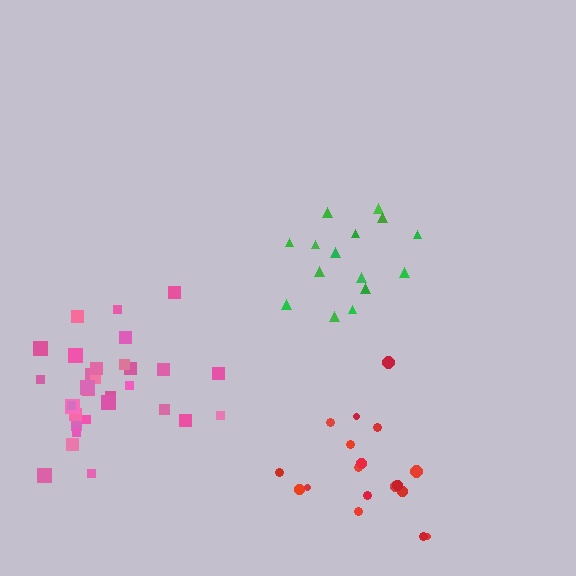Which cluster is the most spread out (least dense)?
Green.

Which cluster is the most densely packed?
Red.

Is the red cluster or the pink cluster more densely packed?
Red.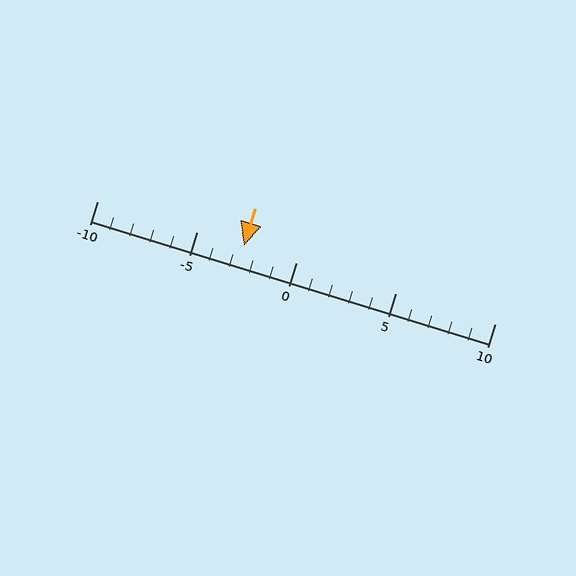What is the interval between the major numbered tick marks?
The major tick marks are spaced 5 units apart.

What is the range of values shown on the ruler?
The ruler shows values from -10 to 10.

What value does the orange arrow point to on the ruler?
The orange arrow points to approximately -3.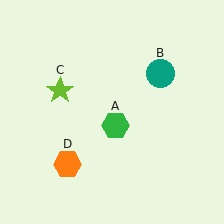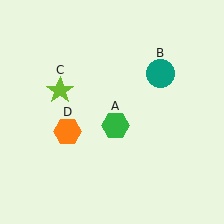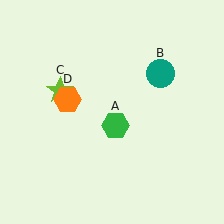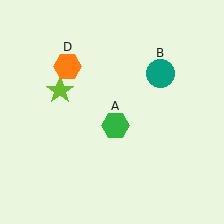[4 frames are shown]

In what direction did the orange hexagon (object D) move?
The orange hexagon (object D) moved up.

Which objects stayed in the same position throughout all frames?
Green hexagon (object A) and teal circle (object B) and lime star (object C) remained stationary.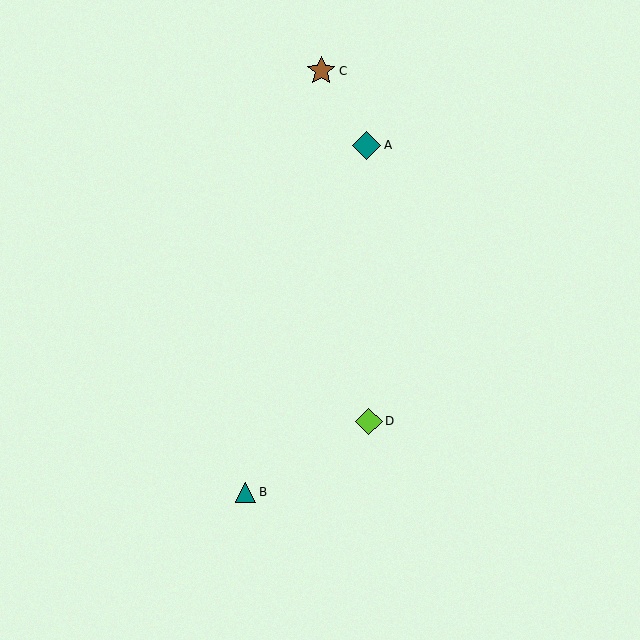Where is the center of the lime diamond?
The center of the lime diamond is at (369, 421).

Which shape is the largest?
The brown star (labeled C) is the largest.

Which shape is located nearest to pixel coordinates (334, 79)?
The brown star (labeled C) at (321, 71) is nearest to that location.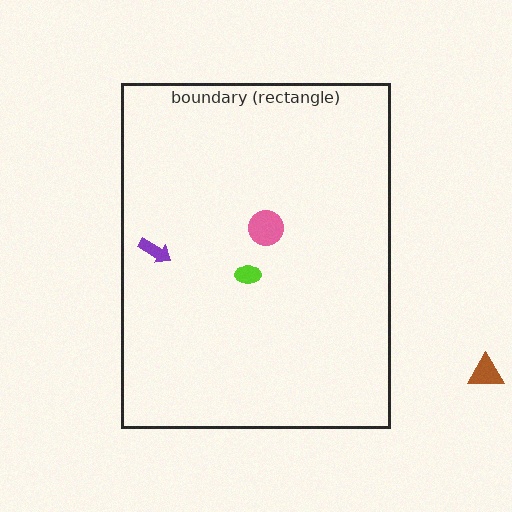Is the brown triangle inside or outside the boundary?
Outside.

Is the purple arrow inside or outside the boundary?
Inside.